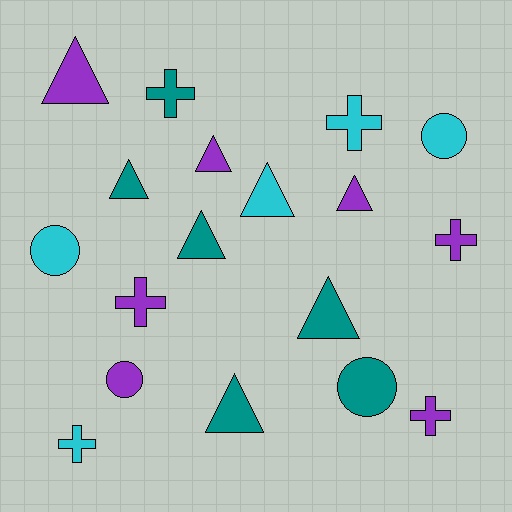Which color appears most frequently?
Purple, with 7 objects.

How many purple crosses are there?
There are 3 purple crosses.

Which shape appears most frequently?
Triangle, with 8 objects.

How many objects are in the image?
There are 18 objects.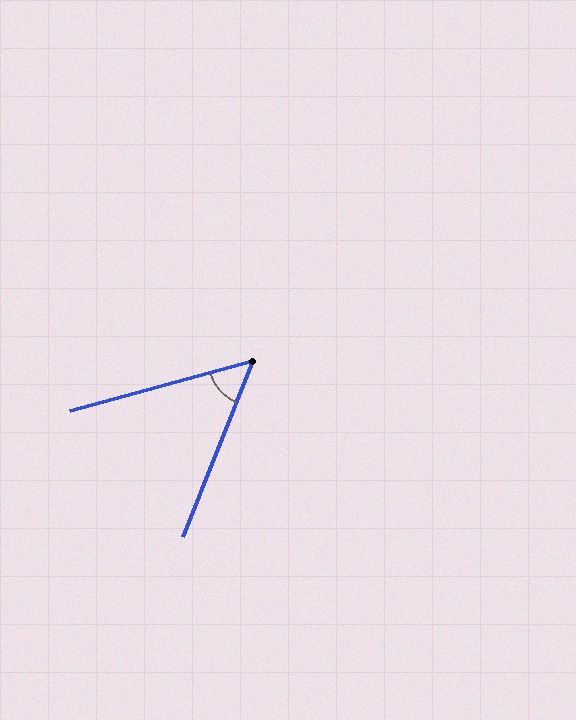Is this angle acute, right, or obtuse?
It is acute.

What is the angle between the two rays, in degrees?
Approximately 53 degrees.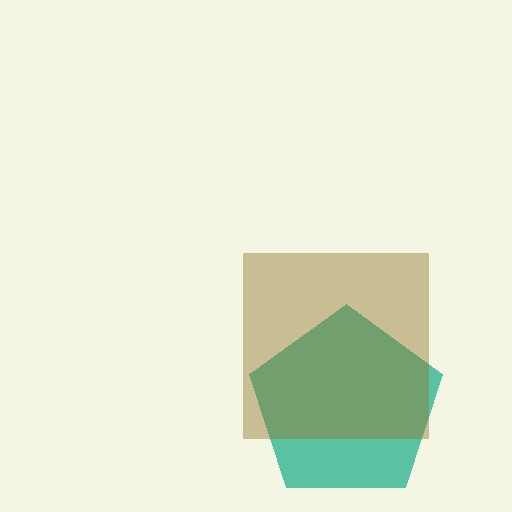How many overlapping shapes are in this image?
There are 2 overlapping shapes in the image.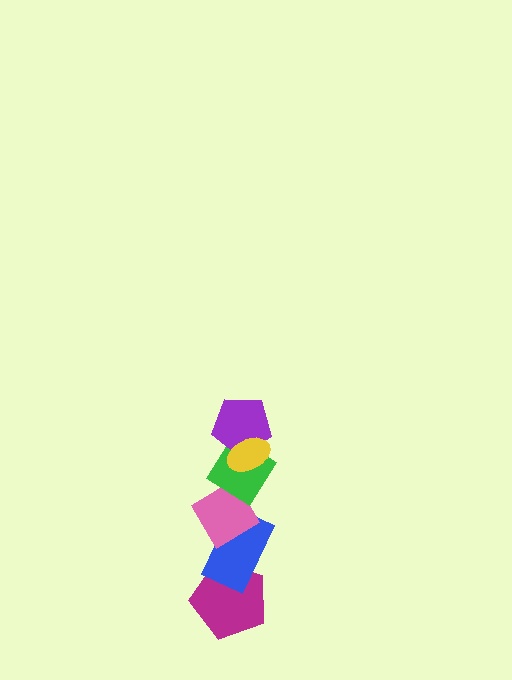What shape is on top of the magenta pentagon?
The blue rectangle is on top of the magenta pentagon.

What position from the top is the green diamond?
The green diamond is 3rd from the top.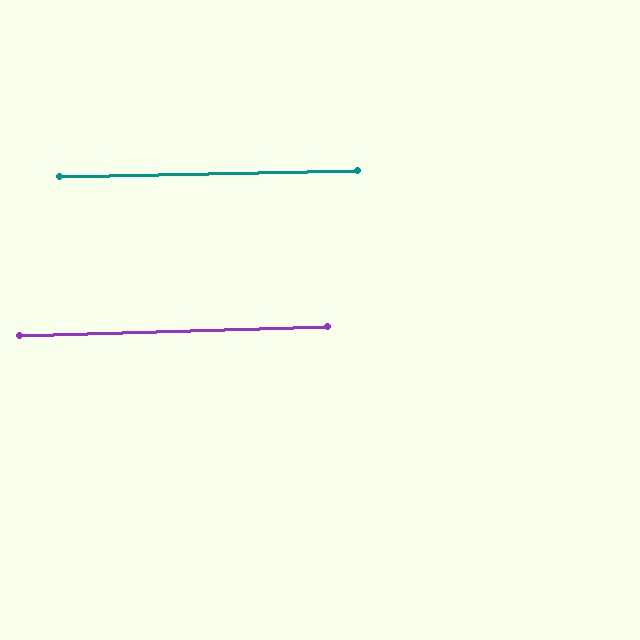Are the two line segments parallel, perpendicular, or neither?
Parallel — their directions differ by only 0.3°.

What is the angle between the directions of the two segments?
Approximately 0 degrees.